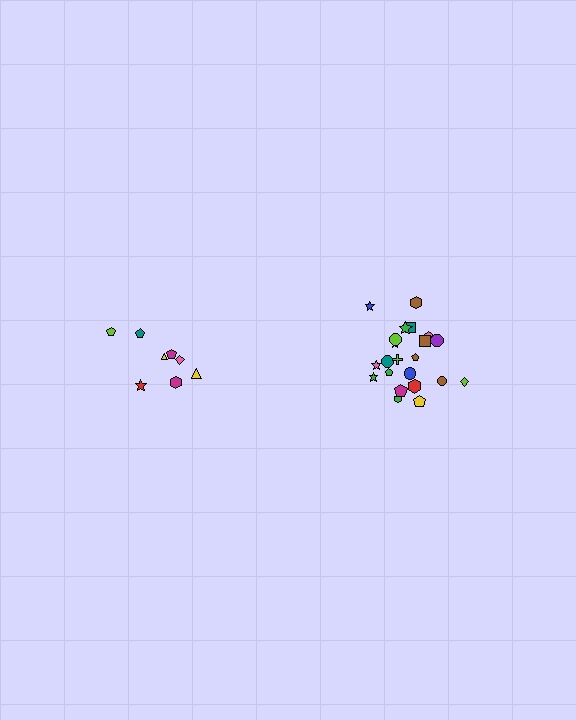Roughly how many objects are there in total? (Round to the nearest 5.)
Roughly 30 objects in total.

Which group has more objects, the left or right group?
The right group.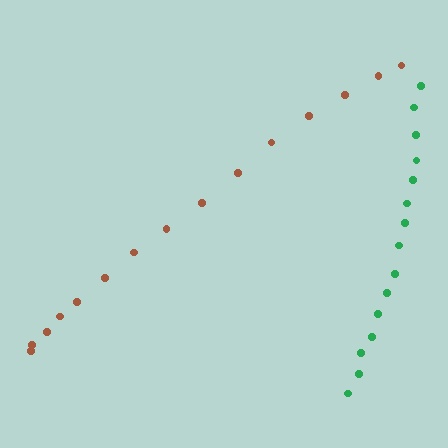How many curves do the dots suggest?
There are 2 distinct paths.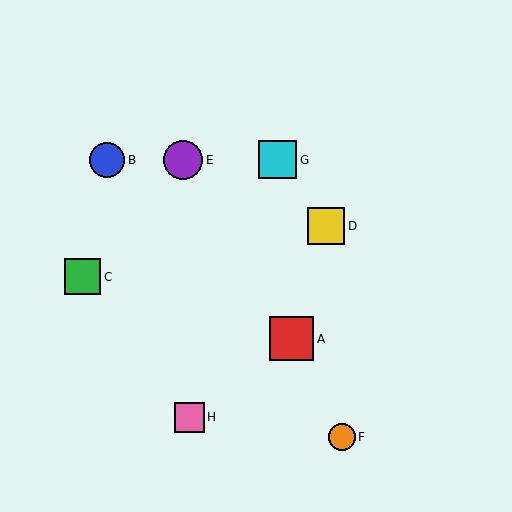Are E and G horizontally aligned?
Yes, both are at y≈160.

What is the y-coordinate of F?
Object F is at y≈437.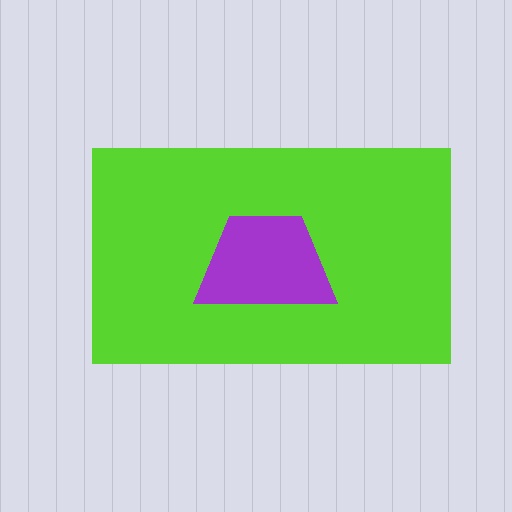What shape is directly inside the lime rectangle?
The purple trapezoid.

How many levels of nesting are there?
2.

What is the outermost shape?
The lime rectangle.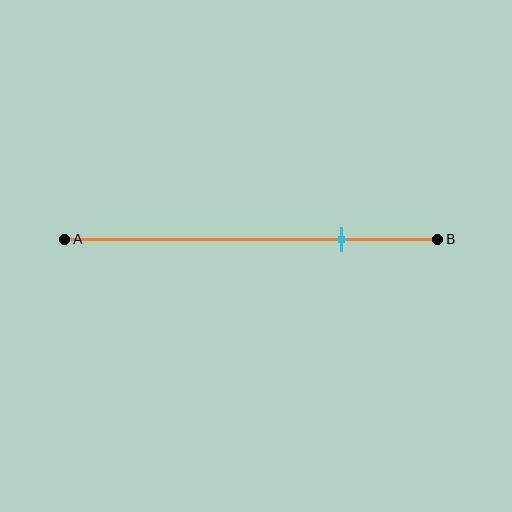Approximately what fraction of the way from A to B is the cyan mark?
The cyan mark is approximately 75% of the way from A to B.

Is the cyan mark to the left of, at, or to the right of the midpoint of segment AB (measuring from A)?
The cyan mark is to the right of the midpoint of segment AB.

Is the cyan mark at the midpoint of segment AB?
No, the mark is at about 75% from A, not at the 50% midpoint.